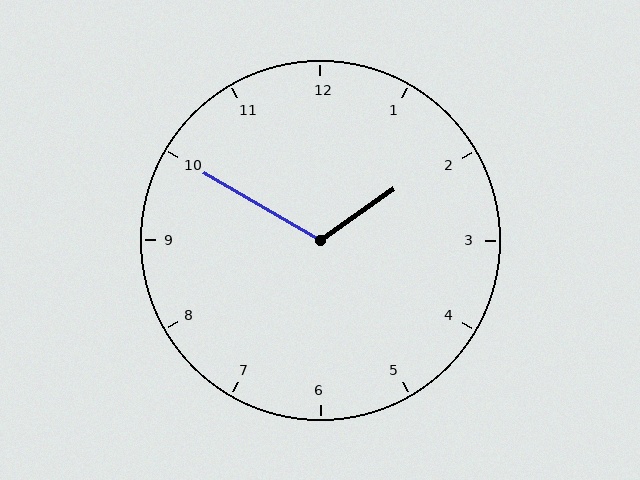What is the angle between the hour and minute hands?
Approximately 115 degrees.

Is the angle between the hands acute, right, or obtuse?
It is obtuse.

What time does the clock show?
1:50.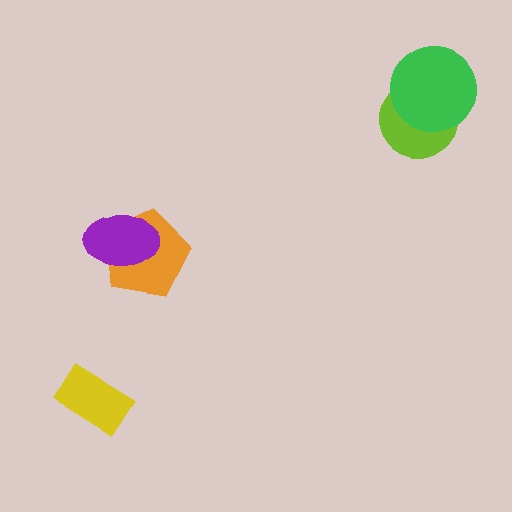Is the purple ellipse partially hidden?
No, no other shape covers it.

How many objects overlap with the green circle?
1 object overlaps with the green circle.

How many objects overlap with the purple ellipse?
1 object overlaps with the purple ellipse.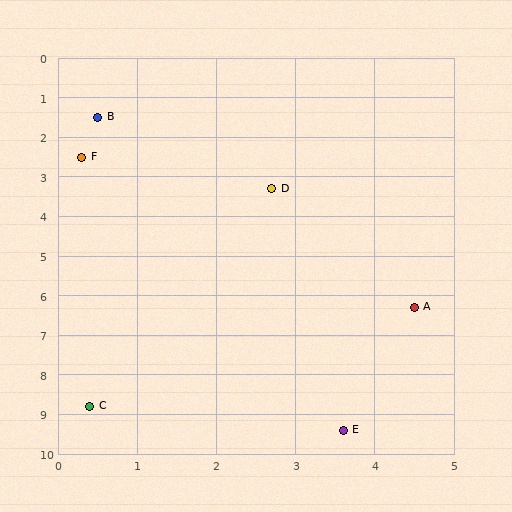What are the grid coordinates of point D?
Point D is at approximately (2.7, 3.3).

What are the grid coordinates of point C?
Point C is at approximately (0.4, 8.8).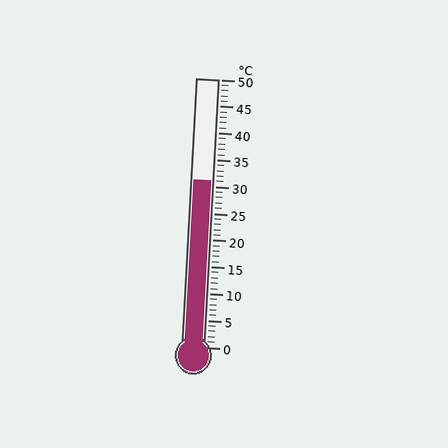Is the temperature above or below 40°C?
The temperature is below 40°C.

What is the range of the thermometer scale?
The thermometer scale ranges from 0°C to 50°C.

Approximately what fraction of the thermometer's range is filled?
The thermometer is filled to approximately 60% of its range.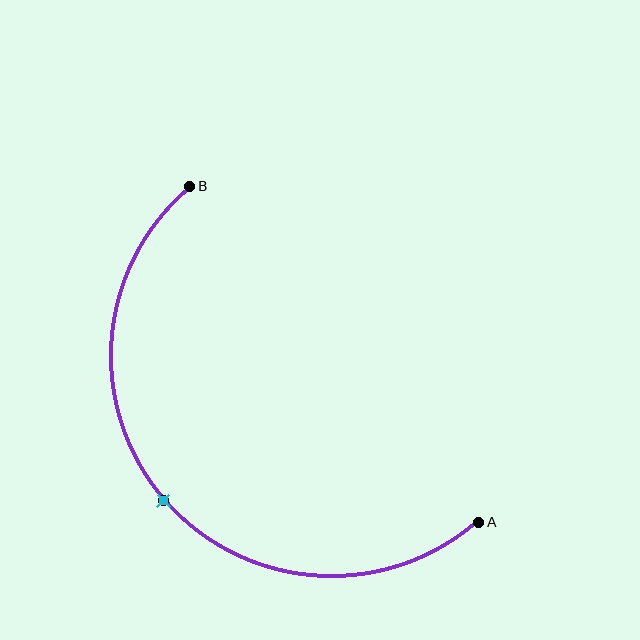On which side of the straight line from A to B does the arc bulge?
The arc bulges below and to the left of the straight line connecting A and B.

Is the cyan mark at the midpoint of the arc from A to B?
Yes. The cyan mark lies on the arc at equal arc-length from both A and B — it is the arc midpoint.